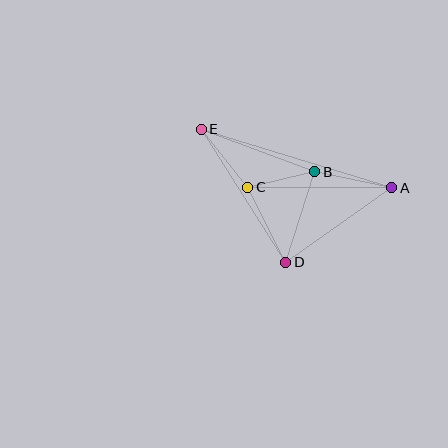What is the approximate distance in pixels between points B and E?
The distance between B and E is approximately 121 pixels.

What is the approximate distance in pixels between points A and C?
The distance between A and C is approximately 144 pixels.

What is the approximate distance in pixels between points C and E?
The distance between C and E is approximately 75 pixels.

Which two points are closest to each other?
Points B and C are closest to each other.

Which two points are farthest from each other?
Points A and E are farthest from each other.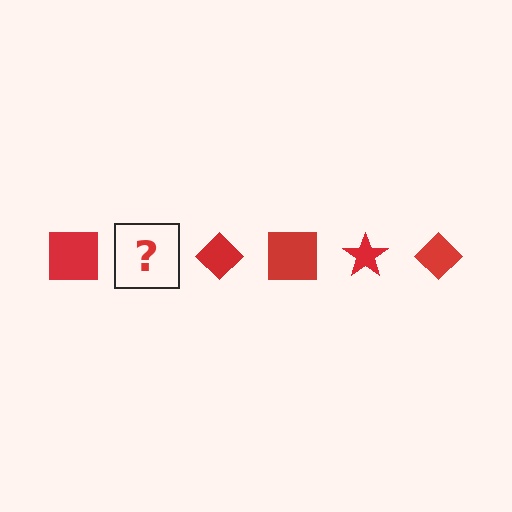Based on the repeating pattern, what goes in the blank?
The blank should be a red star.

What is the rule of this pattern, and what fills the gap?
The rule is that the pattern cycles through square, star, diamond shapes in red. The gap should be filled with a red star.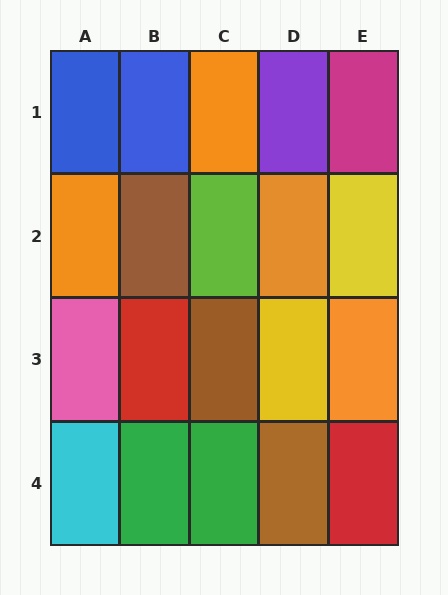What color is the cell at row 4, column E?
Red.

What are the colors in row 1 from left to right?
Blue, blue, orange, purple, magenta.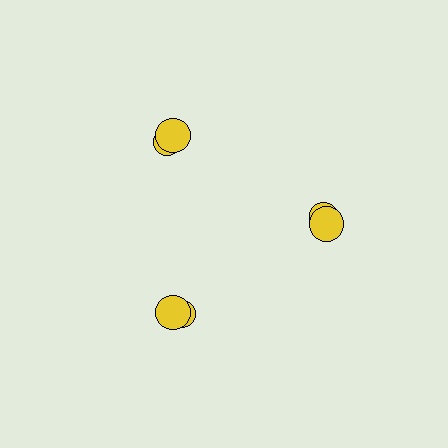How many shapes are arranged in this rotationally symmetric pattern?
There are 6 shapes, arranged in 3 groups of 2.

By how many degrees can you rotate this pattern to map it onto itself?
The pattern maps onto itself every 120 degrees of rotation.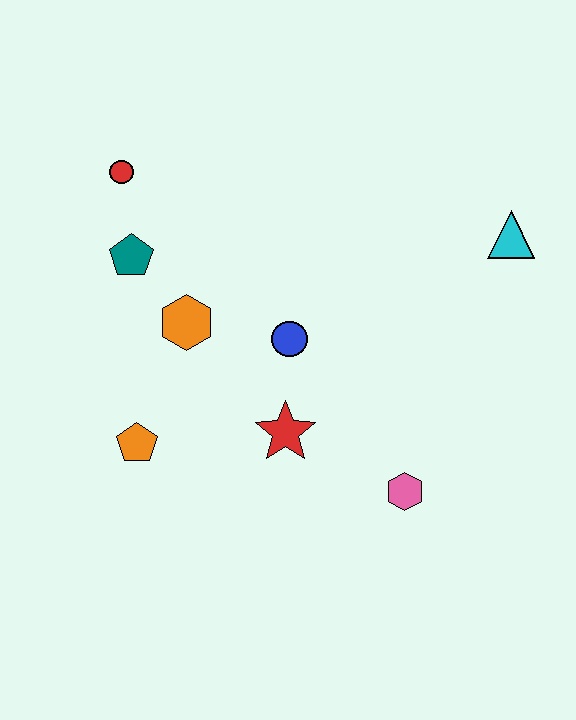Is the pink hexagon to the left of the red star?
No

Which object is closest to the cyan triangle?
The blue circle is closest to the cyan triangle.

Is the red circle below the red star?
No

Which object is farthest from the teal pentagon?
The cyan triangle is farthest from the teal pentagon.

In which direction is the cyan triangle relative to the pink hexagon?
The cyan triangle is above the pink hexagon.